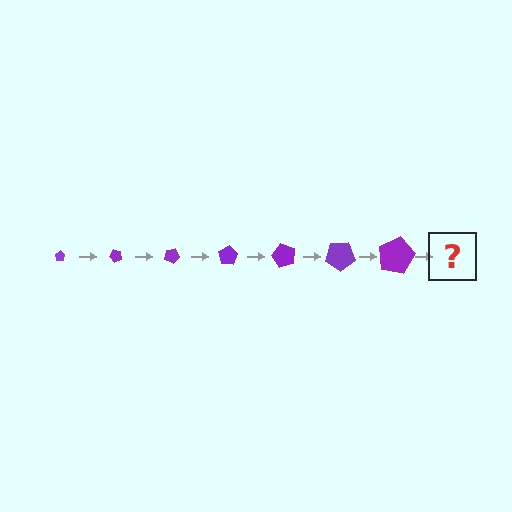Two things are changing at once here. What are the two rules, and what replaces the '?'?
The two rules are that the pentagon grows larger each step and it rotates 50 degrees each step. The '?' should be a pentagon, larger than the previous one and rotated 350 degrees from the start.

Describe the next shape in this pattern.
It should be a pentagon, larger than the previous one and rotated 350 degrees from the start.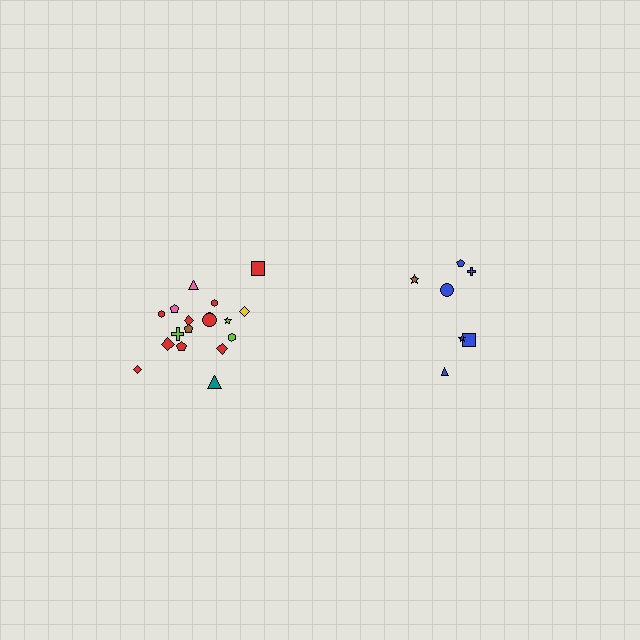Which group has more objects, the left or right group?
The left group.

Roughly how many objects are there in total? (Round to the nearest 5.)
Roughly 25 objects in total.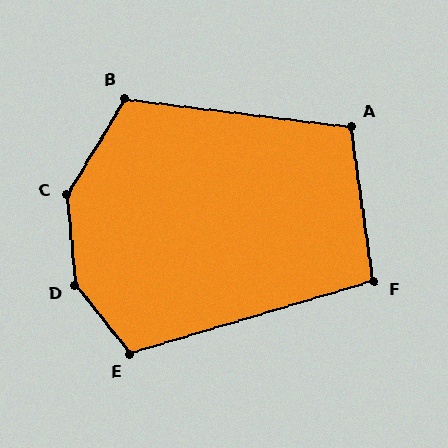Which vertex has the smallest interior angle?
F, at approximately 98 degrees.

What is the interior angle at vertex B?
Approximately 114 degrees (obtuse).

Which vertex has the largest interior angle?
D, at approximately 148 degrees.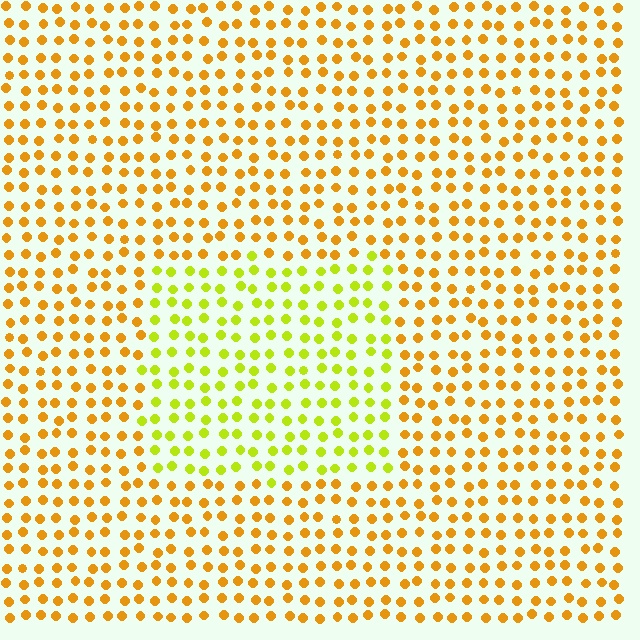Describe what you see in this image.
The image is filled with small orange elements in a uniform arrangement. A rectangle-shaped region is visible where the elements are tinted to a slightly different hue, forming a subtle color boundary.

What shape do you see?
I see a rectangle.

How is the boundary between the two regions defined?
The boundary is defined purely by a slight shift in hue (about 37 degrees). Spacing, size, and orientation are identical on both sides.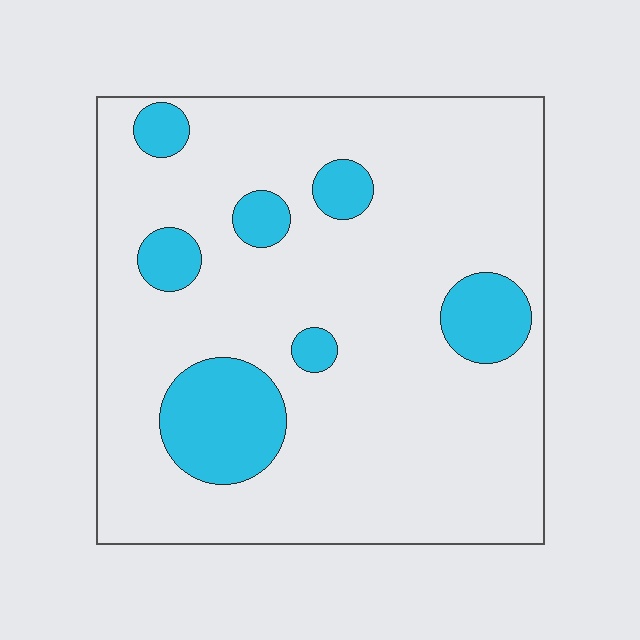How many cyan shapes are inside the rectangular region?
7.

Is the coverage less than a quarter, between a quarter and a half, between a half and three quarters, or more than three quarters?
Less than a quarter.